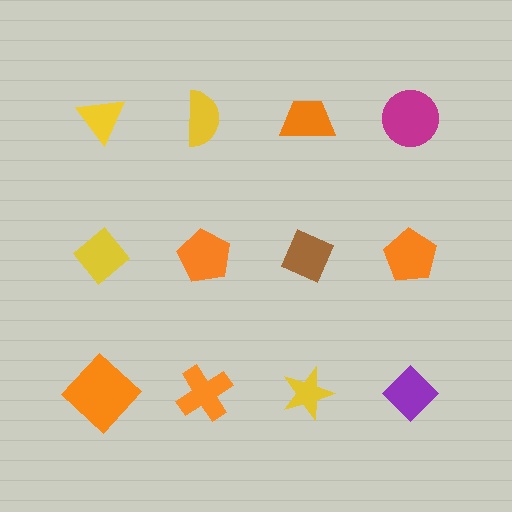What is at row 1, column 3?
An orange trapezoid.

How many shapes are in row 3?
4 shapes.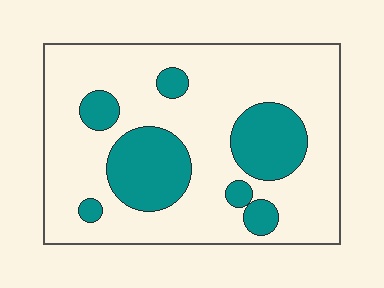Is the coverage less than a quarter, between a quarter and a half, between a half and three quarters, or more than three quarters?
Less than a quarter.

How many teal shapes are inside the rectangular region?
7.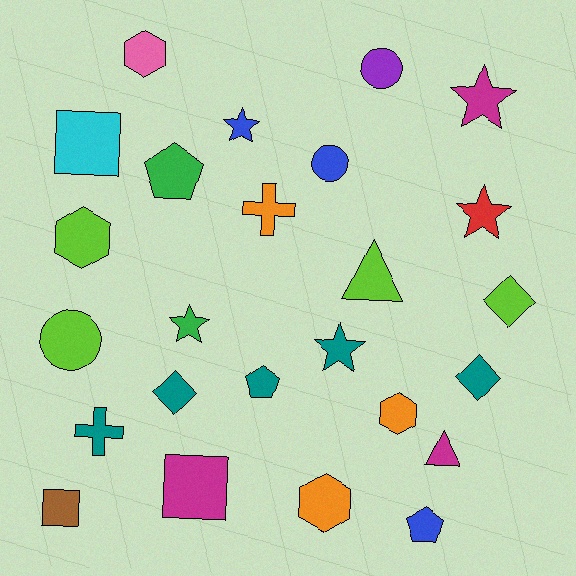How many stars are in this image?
There are 5 stars.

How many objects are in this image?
There are 25 objects.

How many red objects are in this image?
There is 1 red object.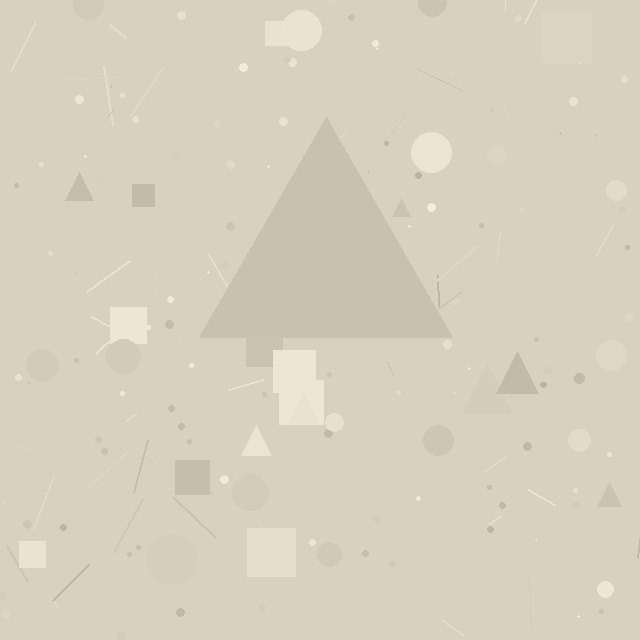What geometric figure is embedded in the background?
A triangle is embedded in the background.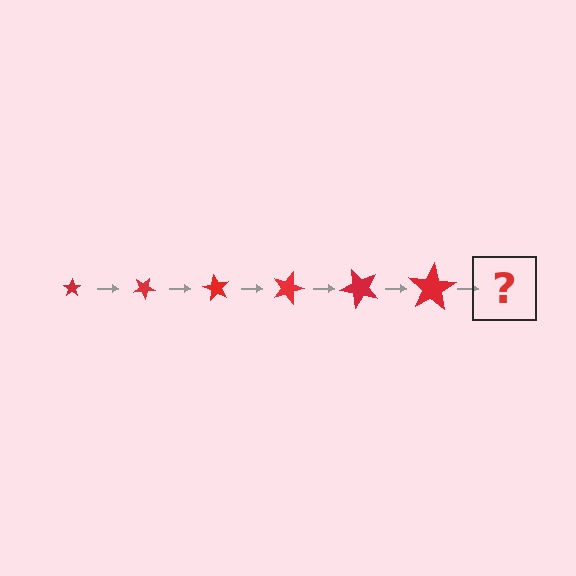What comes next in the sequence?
The next element should be a star, larger than the previous one and rotated 180 degrees from the start.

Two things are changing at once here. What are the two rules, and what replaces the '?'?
The two rules are that the star grows larger each step and it rotates 30 degrees each step. The '?' should be a star, larger than the previous one and rotated 180 degrees from the start.